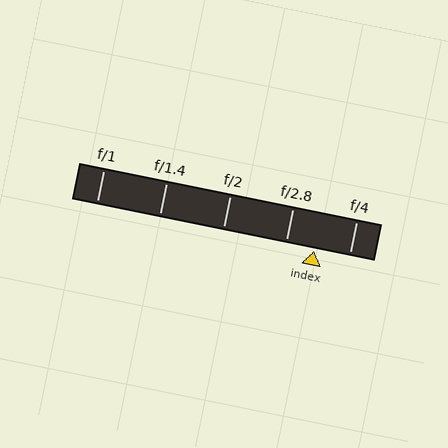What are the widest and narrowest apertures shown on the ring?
The widest aperture shown is f/1 and the narrowest is f/4.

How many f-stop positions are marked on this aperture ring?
There are 5 f-stop positions marked.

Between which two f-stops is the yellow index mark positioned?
The index mark is between f/2.8 and f/4.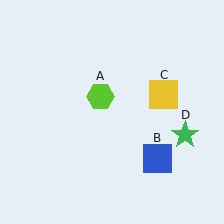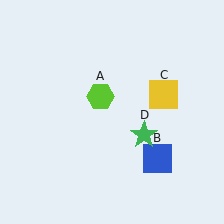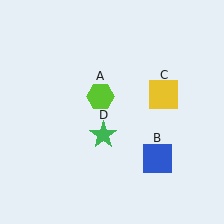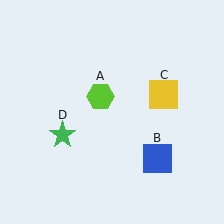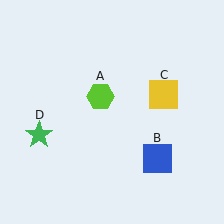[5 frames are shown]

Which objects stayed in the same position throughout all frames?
Lime hexagon (object A) and blue square (object B) and yellow square (object C) remained stationary.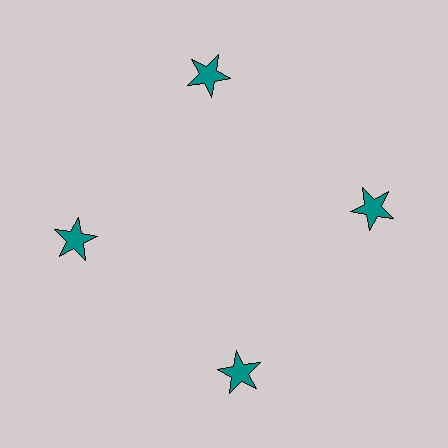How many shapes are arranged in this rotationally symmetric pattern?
There are 4 shapes, arranged in 4 groups of 1.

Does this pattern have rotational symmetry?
Yes, this pattern has 4-fold rotational symmetry. It looks the same after rotating 90 degrees around the center.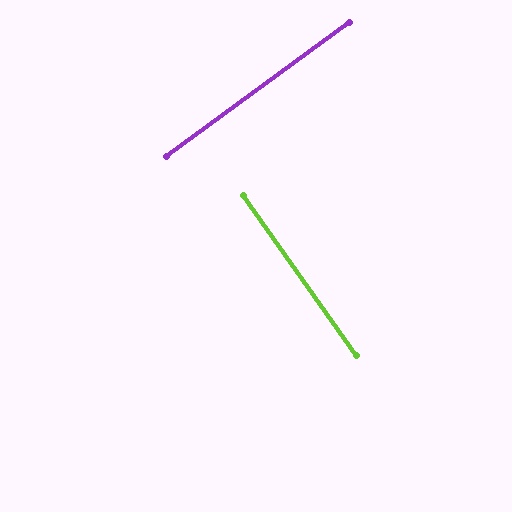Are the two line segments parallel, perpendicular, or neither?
Perpendicular — they meet at approximately 89°.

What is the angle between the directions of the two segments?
Approximately 89 degrees.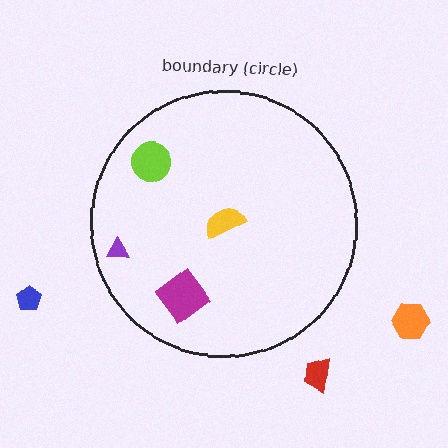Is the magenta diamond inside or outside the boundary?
Inside.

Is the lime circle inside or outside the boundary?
Inside.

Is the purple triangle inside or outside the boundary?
Inside.